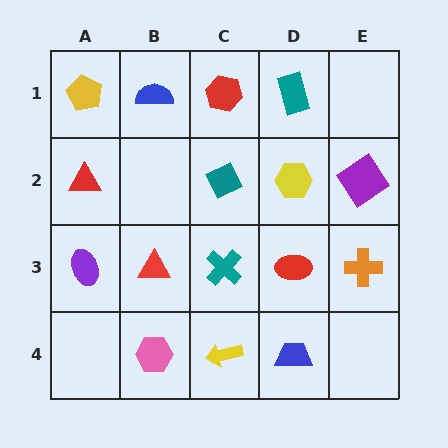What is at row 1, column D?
A teal rectangle.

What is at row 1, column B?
A blue semicircle.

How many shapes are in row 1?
4 shapes.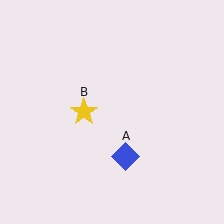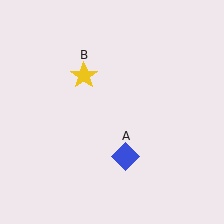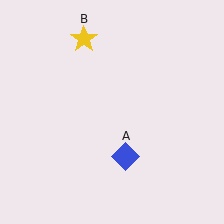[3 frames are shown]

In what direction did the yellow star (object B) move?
The yellow star (object B) moved up.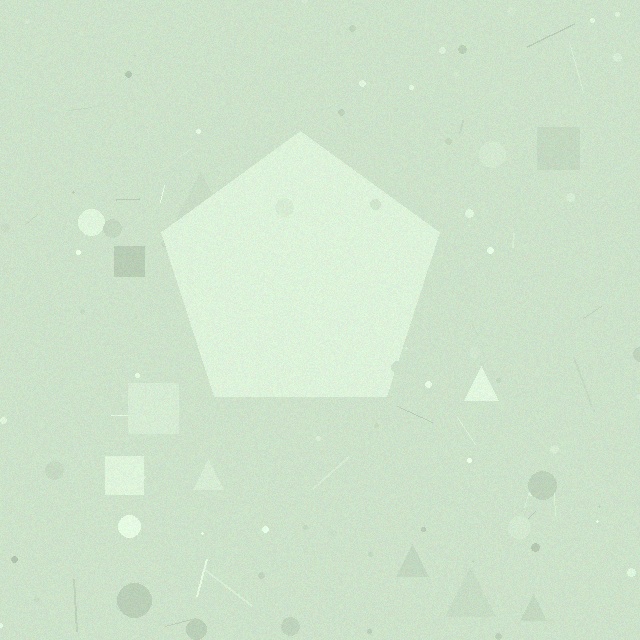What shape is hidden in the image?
A pentagon is hidden in the image.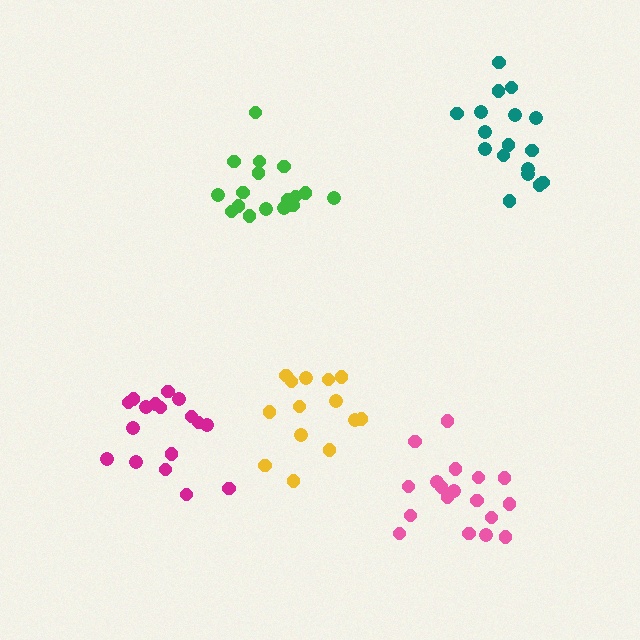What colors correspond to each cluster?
The clusters are colored: yellow, magenta, green, pink, teal.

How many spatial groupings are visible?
There are 5 spatial groupings.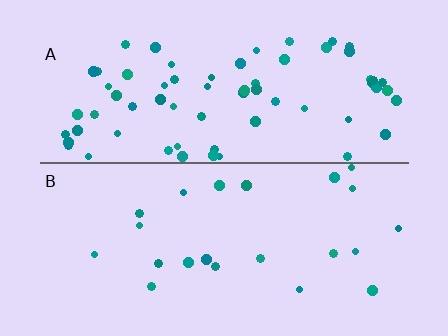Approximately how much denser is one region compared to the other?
Approximately 3.0× — region A over region B.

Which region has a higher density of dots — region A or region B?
A (the top).